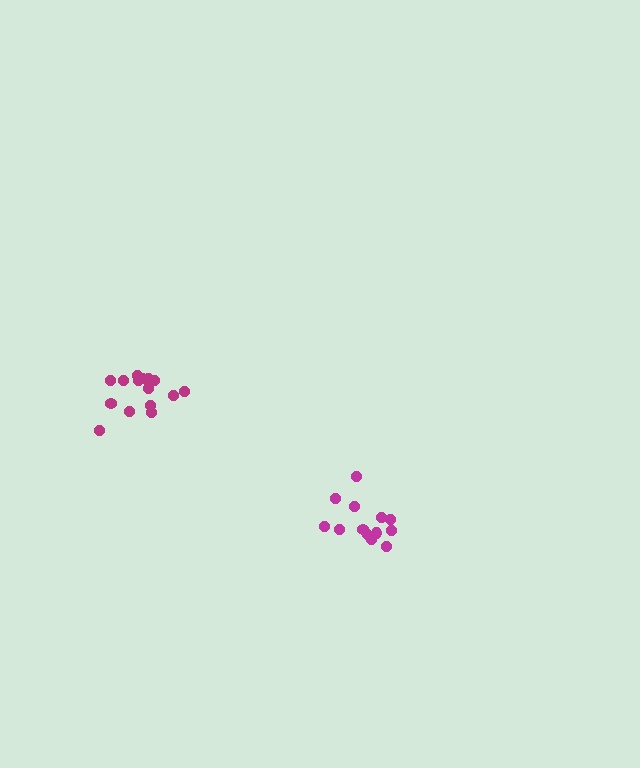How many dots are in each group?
Group 1: 16 dots, Group 2: 13 dots (29 total).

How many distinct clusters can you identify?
There are 2 distinct clusters.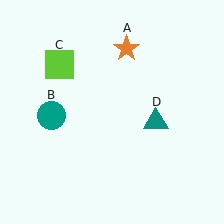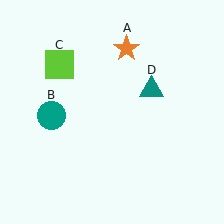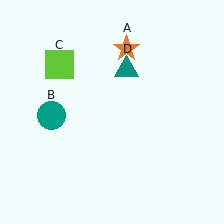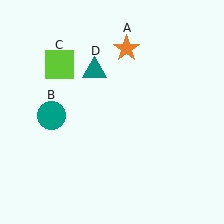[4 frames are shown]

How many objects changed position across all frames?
1 object changed position: teal triangle (object D).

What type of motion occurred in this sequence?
The teal triangle (object D) rotated counterclockwise around the center of the scene.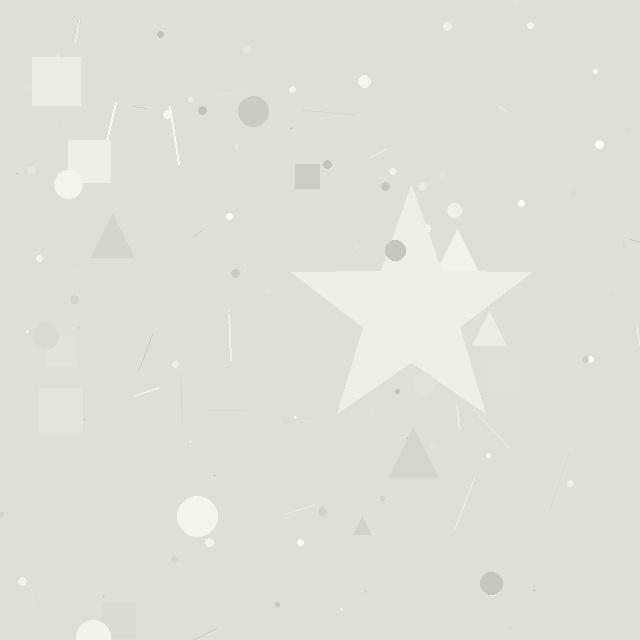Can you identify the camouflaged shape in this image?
The camouflaged shape is a star.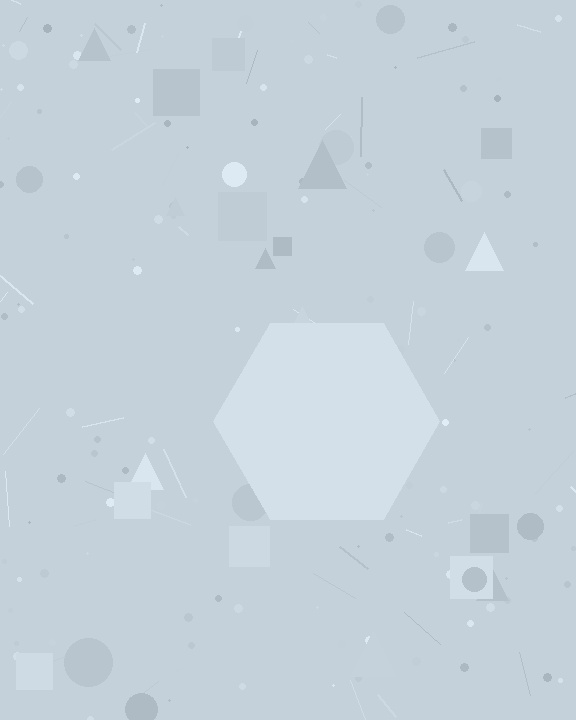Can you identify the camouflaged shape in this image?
The camouflaged shape is a hexagon.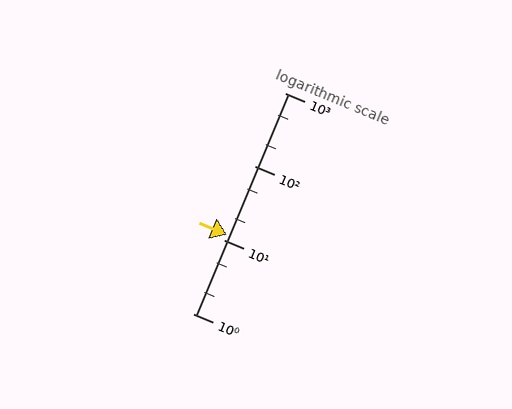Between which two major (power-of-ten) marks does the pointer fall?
The pointer is between 10 and 100.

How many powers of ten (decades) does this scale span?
The scale spans 3 decades, from 1 to 1000.